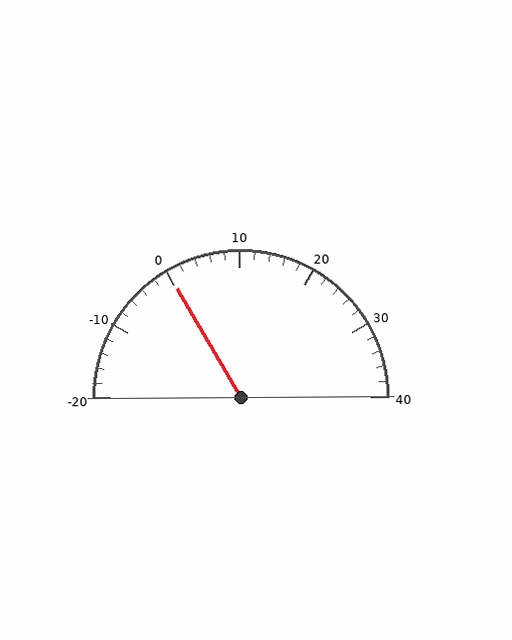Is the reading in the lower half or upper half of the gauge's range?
The reading is in the lower half of the range (-20 to 40).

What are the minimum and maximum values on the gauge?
The gauge ranges from -20 to 40.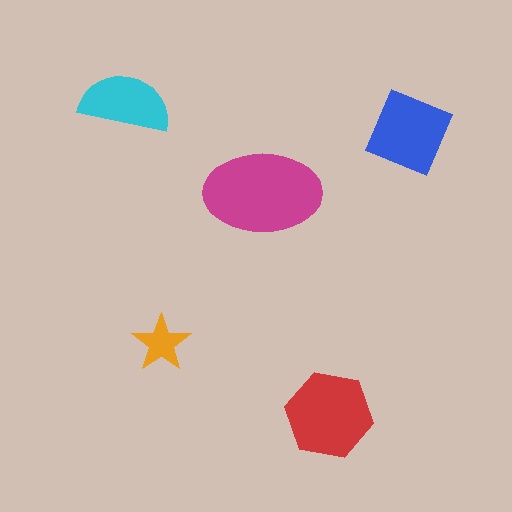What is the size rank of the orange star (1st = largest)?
5th.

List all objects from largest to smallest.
The magenta ellipse, the red hexagon, the blue diamond, the cyan semicircle, the orange star.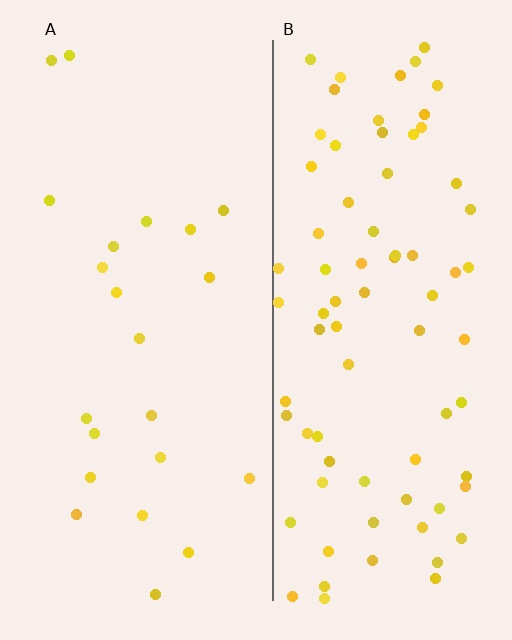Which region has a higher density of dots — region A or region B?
B (the right).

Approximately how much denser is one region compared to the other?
Approximately 3.6× — region B over region A.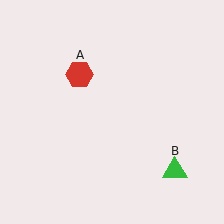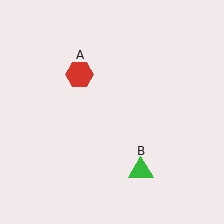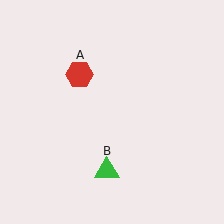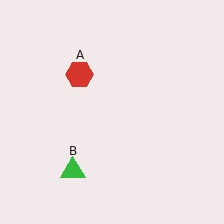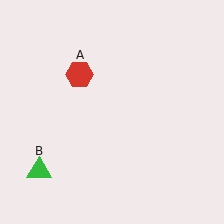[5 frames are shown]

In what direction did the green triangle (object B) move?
The green triangle (object B) moved left.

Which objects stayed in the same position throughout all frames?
Red hexagon (object A) remained stationary.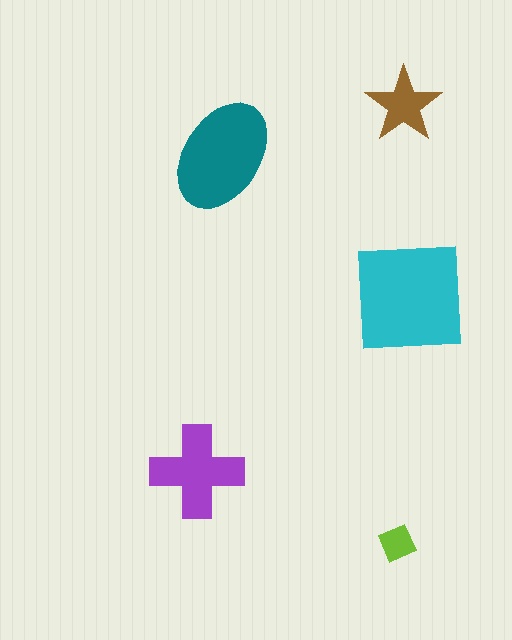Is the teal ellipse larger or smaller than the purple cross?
Larger.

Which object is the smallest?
The lime diamond.